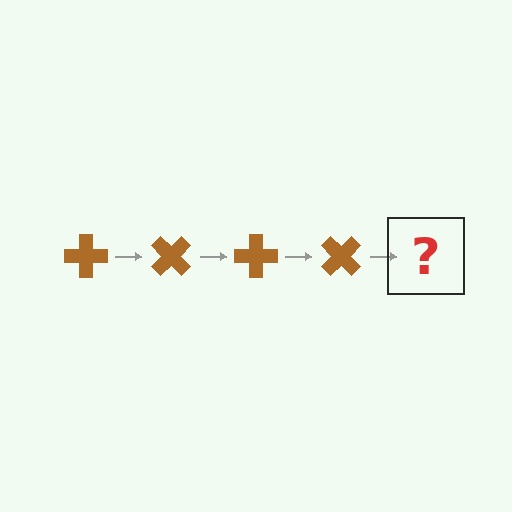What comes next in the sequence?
The next element should be a brown cross rotated 180 degrees.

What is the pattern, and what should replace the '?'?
The pattern is that the cross rotates 45 degrees each step. The '?' should be a brown cross rotated 180 degrees.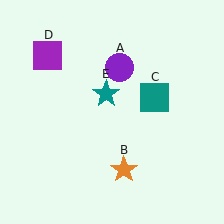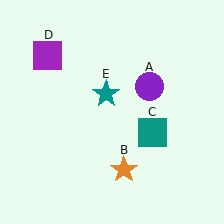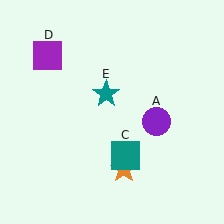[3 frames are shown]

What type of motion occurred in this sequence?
The purple circle (object A), teal square (object C) rotated clockwise around the center of the scene.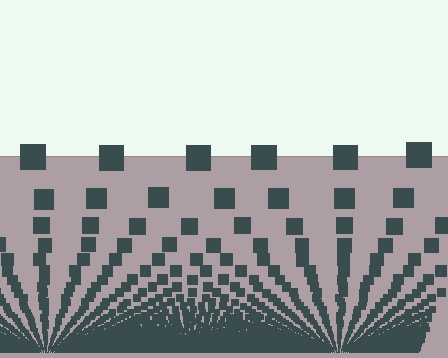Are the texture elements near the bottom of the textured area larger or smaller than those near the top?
Smaller. The gradient is inverted — elements near the bottom are smaller and denser.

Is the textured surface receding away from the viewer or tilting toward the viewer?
The surface appears to tilt toward the viewer. Texture elements get larger and sparser toward the top.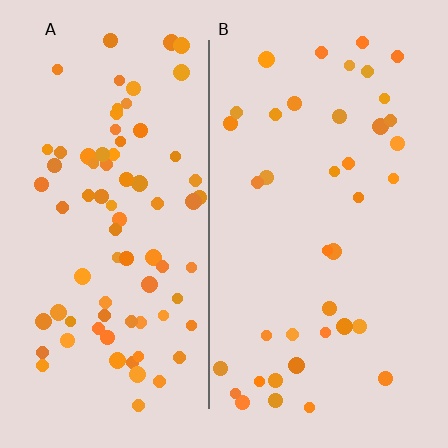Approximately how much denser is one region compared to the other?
Approximately 2.0× — region A over region B.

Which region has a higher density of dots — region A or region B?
A (the left).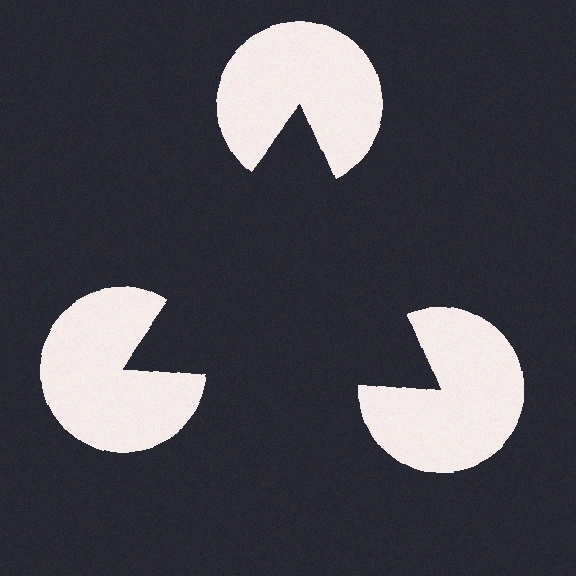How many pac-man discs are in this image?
There are 3 — one at each vertex of the illusory triangle.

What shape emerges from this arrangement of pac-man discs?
An illusory triangle — its edges are inferred from the aligned wedge cuts in the pac-man discs, not physically drawn.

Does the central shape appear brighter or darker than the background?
It typically appears slightly darker than the background, even though no actual brightness change is drawn.